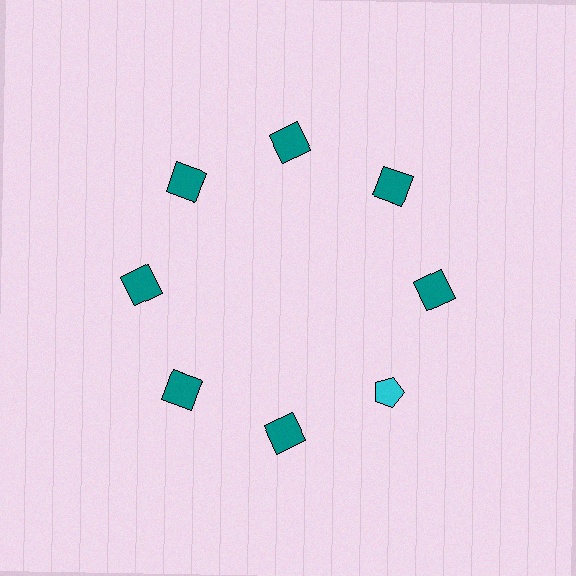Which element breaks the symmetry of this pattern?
The cyan pentagon at roughly the 4 o'clock position breaks the symmetry. All other shapes are teal squares.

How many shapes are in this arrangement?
There are 8 shapes arranged in a ring pattern.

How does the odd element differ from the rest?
It differs in both color (cyan instead of teal) and shape (pentagon instead of square).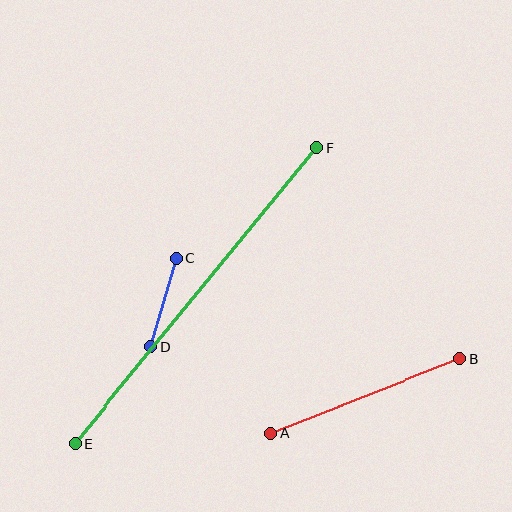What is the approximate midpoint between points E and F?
The midpoint is at approximately (196, 295) pixels.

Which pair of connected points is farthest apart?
Points E and F are farthest apart.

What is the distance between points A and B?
The distance is approximately 203 pixels.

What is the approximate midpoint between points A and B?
The midpoint is at approximately (365, 396) pixels.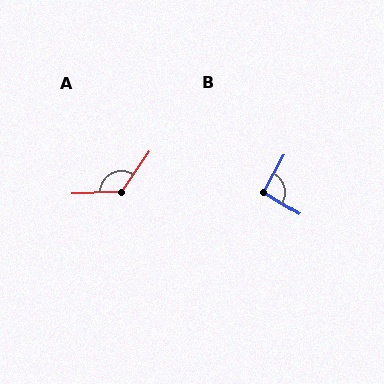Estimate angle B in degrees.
Approximately 93 degrees.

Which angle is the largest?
A, at approximately 125 degrees.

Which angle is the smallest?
B, at approximately 93 degrees.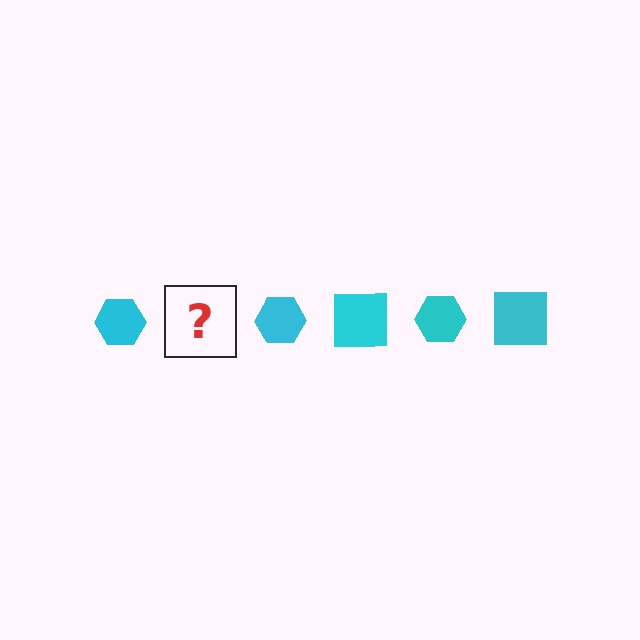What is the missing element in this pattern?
The missing element is a cyan square.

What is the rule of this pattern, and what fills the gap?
The rule is that the pattern cycles through hexagon, square shapes in cyan. The gap should be filled with a cyan square.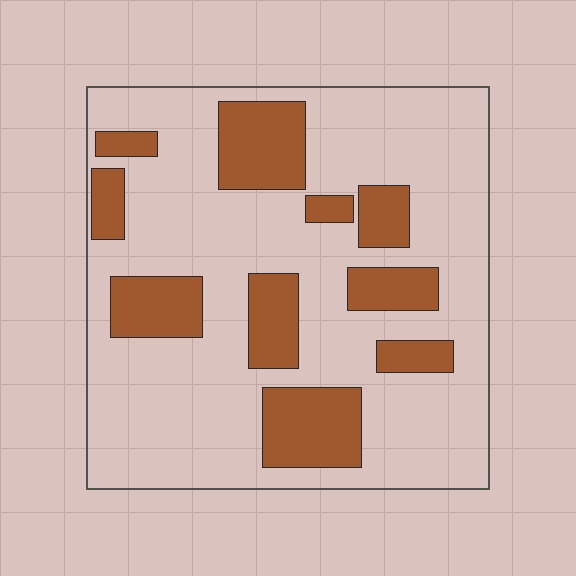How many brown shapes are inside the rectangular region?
10.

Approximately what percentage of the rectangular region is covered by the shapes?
Approximately 25%.